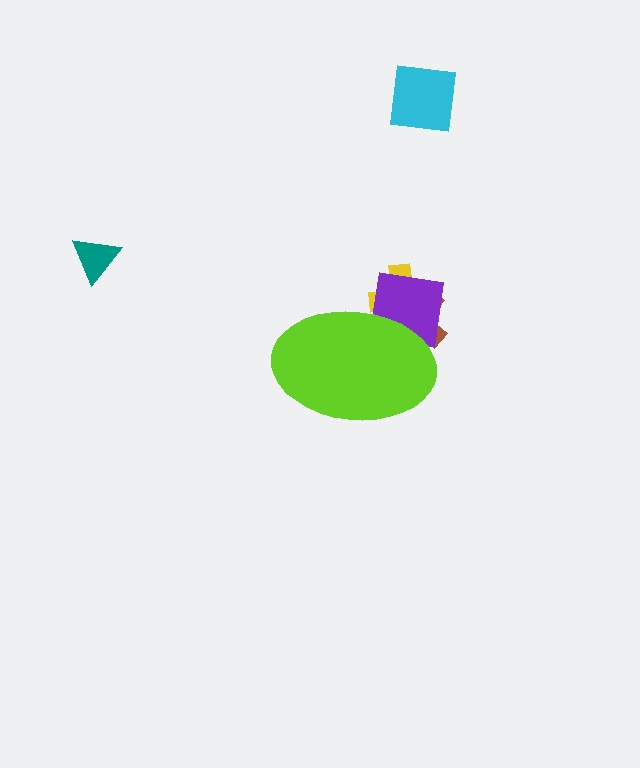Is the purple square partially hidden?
Yes, the purple square is partially hidden behind the lime ellipse.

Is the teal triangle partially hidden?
No, the teal triangle is fully visible.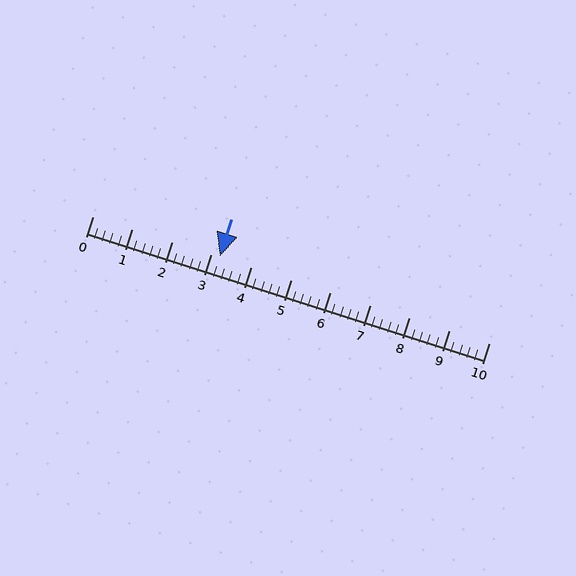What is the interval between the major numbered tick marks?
The major tick marks are spaced 1 units apart.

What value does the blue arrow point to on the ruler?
The blue arrow points to approximately 3.2.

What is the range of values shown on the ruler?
The ruler shows values from 0 to 10.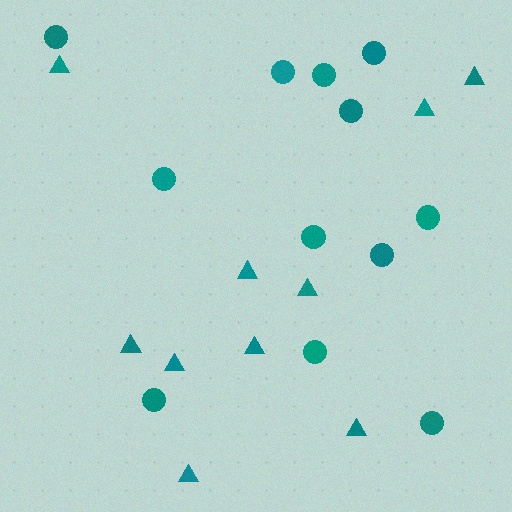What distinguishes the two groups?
There are 2 groups: one group of circles (12) and one group of triangles (10).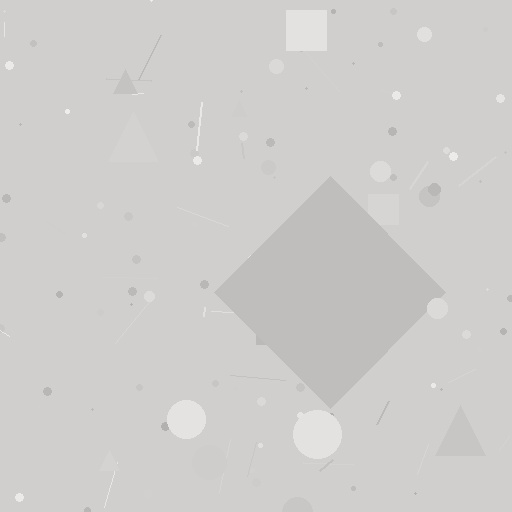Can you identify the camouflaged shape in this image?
The camouflaged shape is a diamond.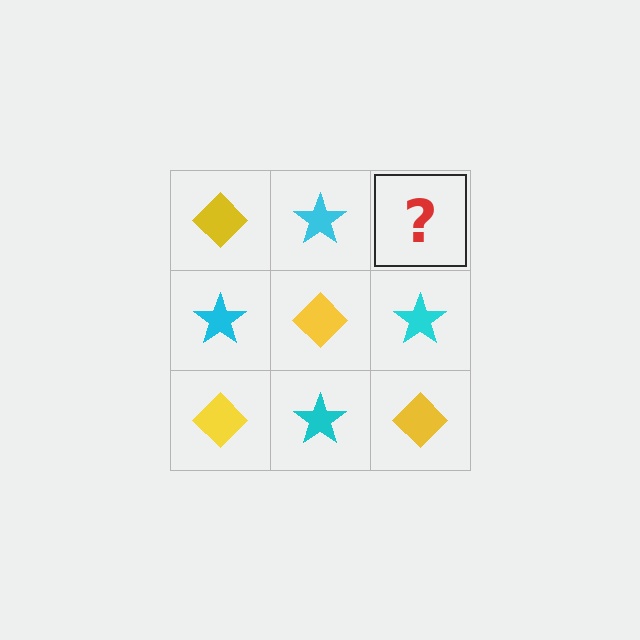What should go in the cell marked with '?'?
The missing cell should contain a yellow diamond.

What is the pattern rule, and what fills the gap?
The rule is that it alternates yellow diamond and cyan star in a checkerboard pattern. The gap should be filled with a yellow diamond.